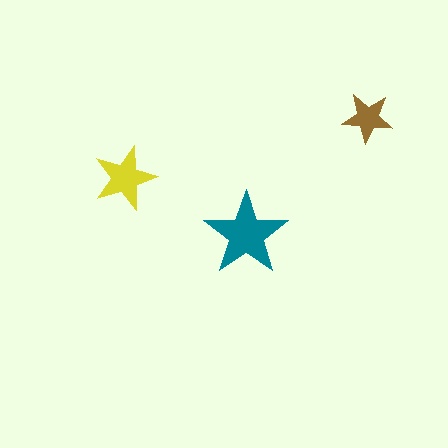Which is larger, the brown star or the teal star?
The teal one.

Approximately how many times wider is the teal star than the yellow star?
About 1.5 times wider.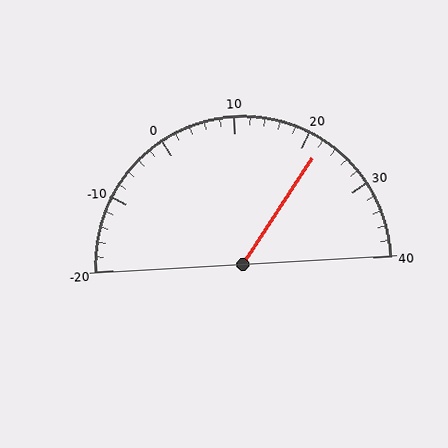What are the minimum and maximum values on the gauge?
The gauge ranges from -20 to 40.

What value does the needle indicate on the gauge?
The needle indicates approximately 22.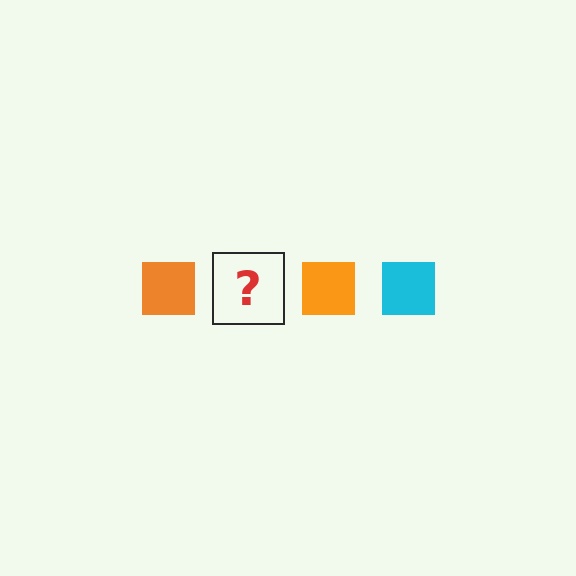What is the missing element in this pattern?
The missing element is a cyan square.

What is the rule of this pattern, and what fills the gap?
The rule is that the pattern cycles through orange, cyan squares. The gap should be filled with a cyan square.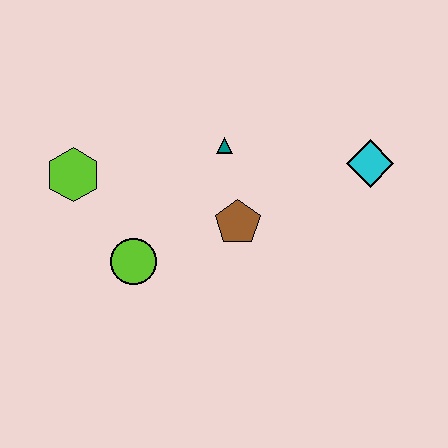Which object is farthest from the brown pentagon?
The lime hexagon is farthest from the brown pentagon.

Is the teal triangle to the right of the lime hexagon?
Yes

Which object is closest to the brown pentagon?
The teal triangle is closest to the brown pentagon.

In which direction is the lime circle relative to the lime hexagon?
The lime circle is below the lime hexagon.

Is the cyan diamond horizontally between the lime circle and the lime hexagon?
No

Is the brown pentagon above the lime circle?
Yes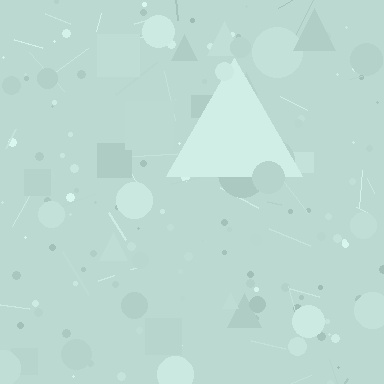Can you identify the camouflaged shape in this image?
The camouflaged shape is a triangle.